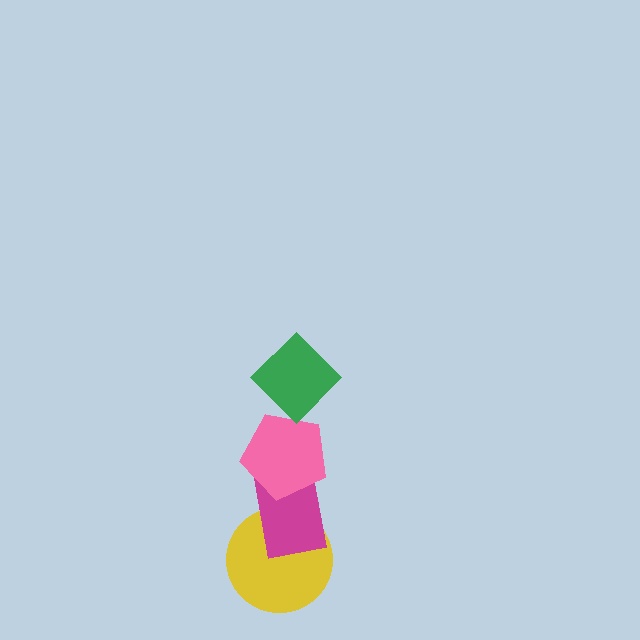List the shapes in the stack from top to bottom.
From top to bottom: the green diamond, the pink pentagon, the magenta rectangle, the yellow circle.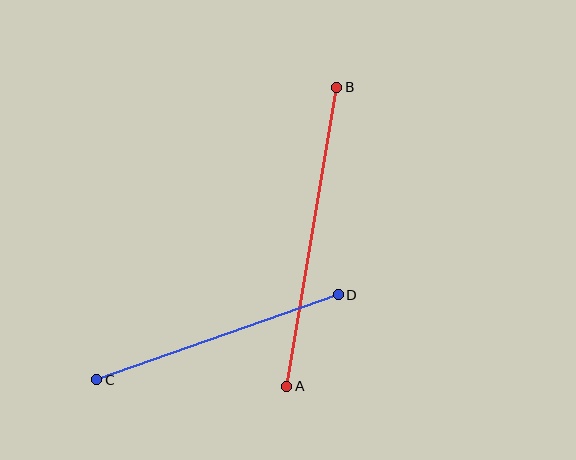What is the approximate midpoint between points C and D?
The midpoint is at approximately (218, 337) pixels.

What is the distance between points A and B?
The distance is approximately 303 pixels.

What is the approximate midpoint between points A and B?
The midpoint is at approximately (312, 237) pixels.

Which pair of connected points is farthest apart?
Points A and B are farthest apart.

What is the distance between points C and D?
The distance is approximately 256 pixels.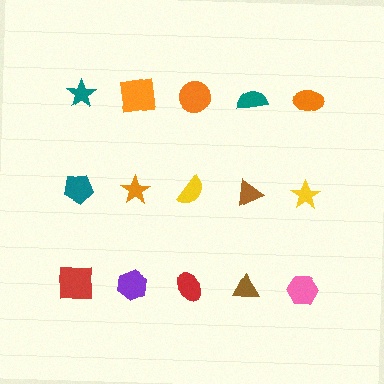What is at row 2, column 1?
A teal pentagon.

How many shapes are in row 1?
5 shapes.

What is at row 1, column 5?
An orange ellipse.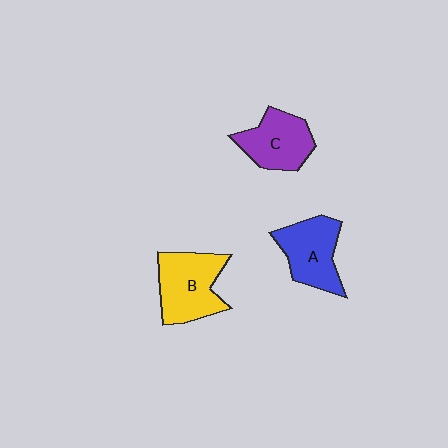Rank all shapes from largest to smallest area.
From largest to smallest: B (yellow), A (blue), C (purple).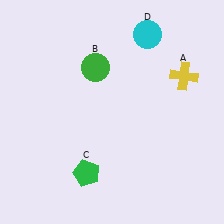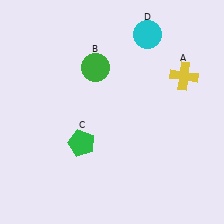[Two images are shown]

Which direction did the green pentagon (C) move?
The green pentagon (C) moved up.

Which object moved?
The green pentagon (C) moved up.